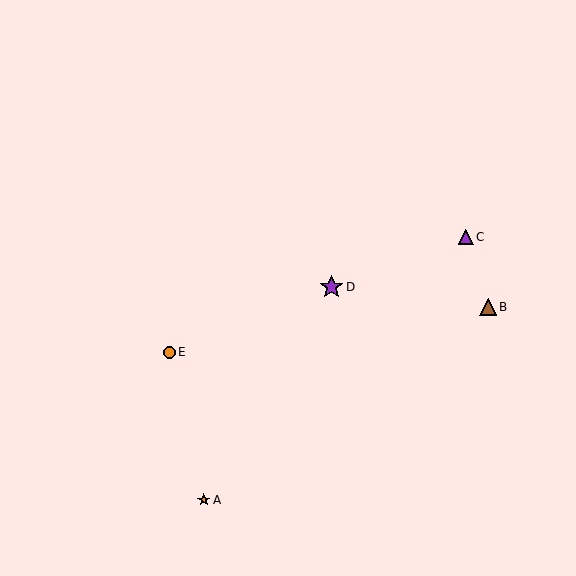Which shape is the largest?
The purple star (labeled D) is the largest.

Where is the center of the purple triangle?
The center of the purple triangle is at (466, 237).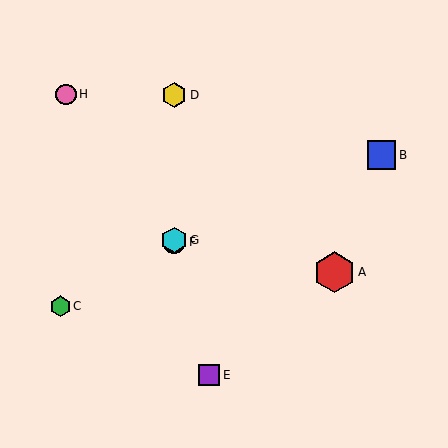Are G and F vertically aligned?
Yes, both are at x≈174.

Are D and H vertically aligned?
No, D is at x≈174 and H is at x≈66.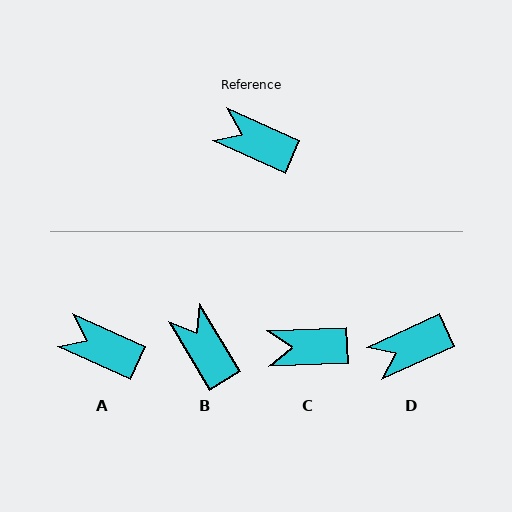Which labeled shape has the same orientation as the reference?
A.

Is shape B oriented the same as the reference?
No, it is off by about 34 degrees.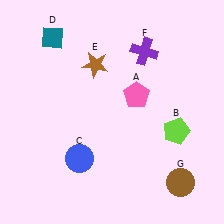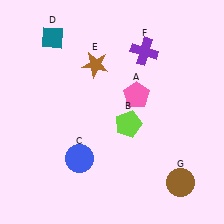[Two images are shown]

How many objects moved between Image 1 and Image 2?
1 object moved between the two images.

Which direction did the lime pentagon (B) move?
The lime pentagon (B) moved left.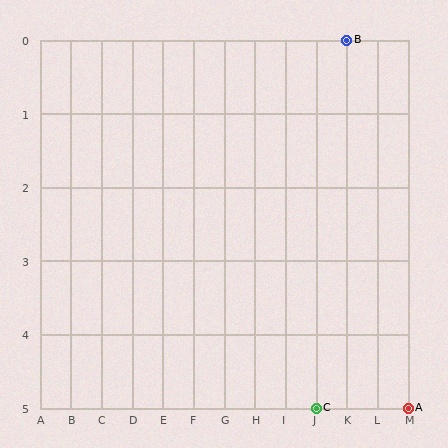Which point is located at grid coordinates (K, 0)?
Point B is at (K, 0).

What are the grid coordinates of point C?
Point C is at grid coordinates (J, 5).